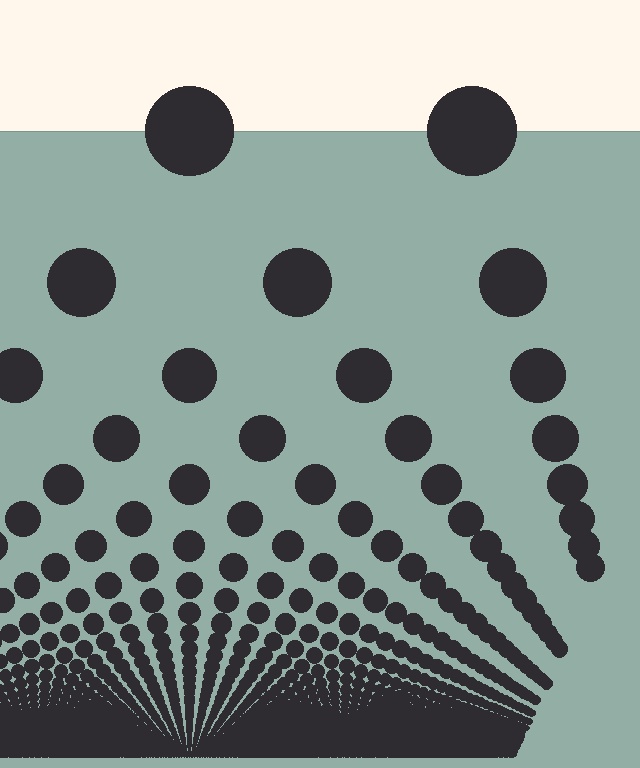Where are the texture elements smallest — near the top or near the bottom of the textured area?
Near the bottom.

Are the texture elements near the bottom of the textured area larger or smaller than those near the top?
Smaller. The gradient is inverted — elements near the bottom are smaller and denser.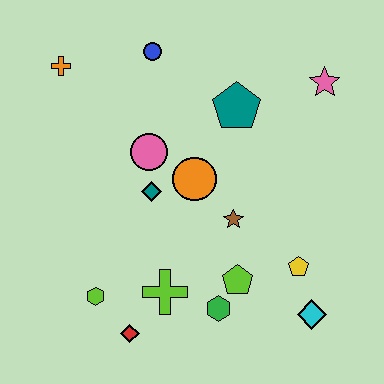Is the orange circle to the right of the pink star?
No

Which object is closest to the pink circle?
The teal diamond is closest to the pink circle.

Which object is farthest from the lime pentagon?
The orange cross is farthest from the lime pentagon.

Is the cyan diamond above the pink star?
No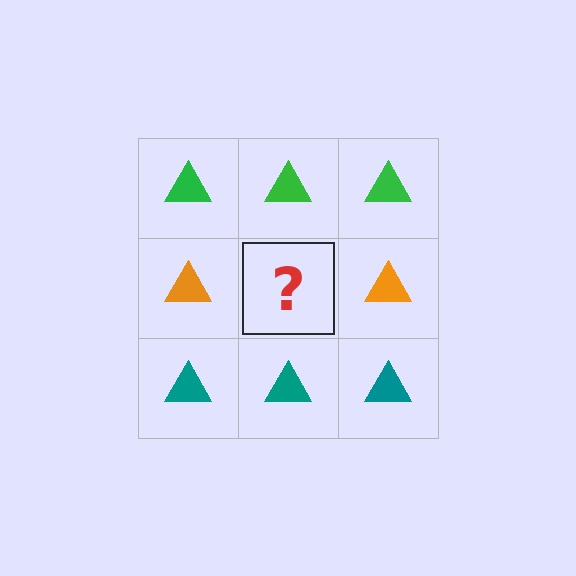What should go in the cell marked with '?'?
The missing cell should contain an orange triangle.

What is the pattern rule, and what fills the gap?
The rule is that each row has a consistent color. The gap should be filled with an orange triangle.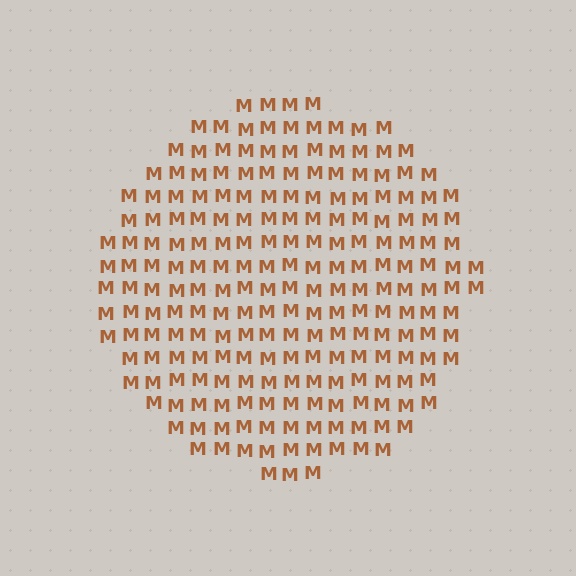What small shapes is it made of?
It is made of small letter M's.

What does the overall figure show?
The overall figure shows a circle.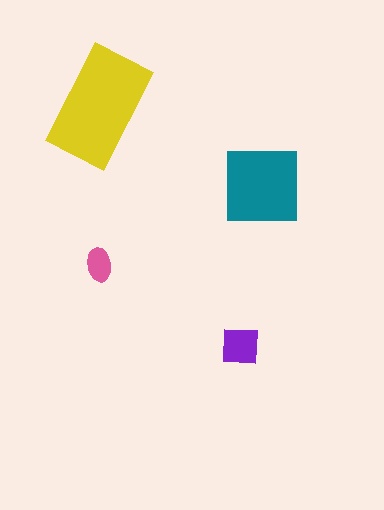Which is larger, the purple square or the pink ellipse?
The purple square.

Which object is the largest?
The yellow rectangle.